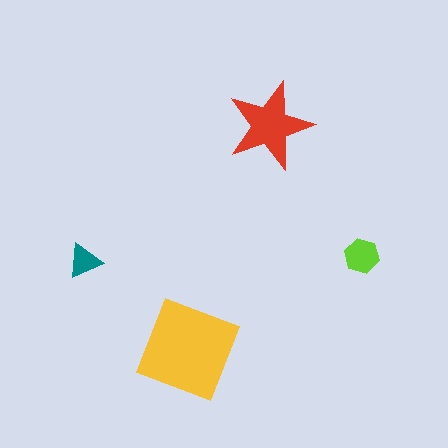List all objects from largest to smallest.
The yellow square, the red star, the lime hexagon, the teal triangle.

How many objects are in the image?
There are 4 objects in the image.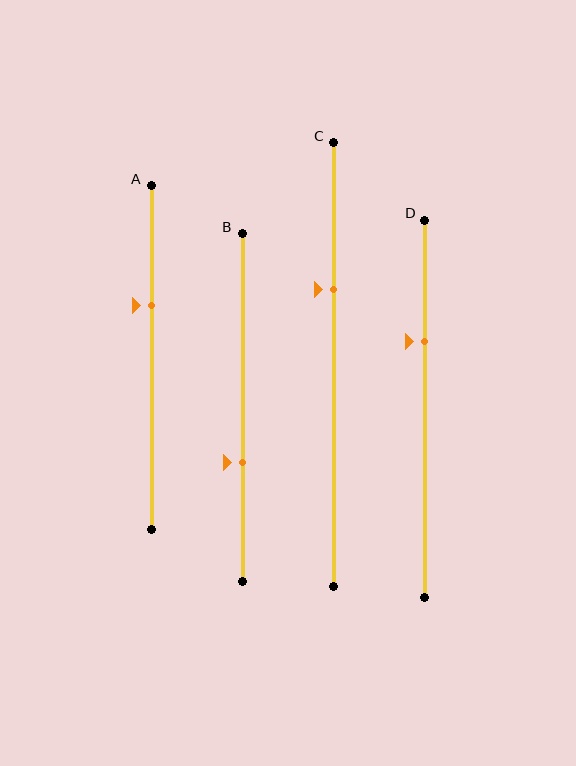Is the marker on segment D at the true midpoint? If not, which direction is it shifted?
No, the marker on segment D is shifted upward by about 18% of the segment length.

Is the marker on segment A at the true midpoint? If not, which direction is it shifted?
No, the marker on segment A is shifted upward by about 15% of the segment length.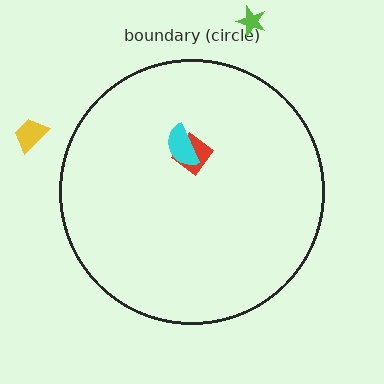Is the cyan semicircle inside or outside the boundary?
Inside.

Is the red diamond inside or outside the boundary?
Inside.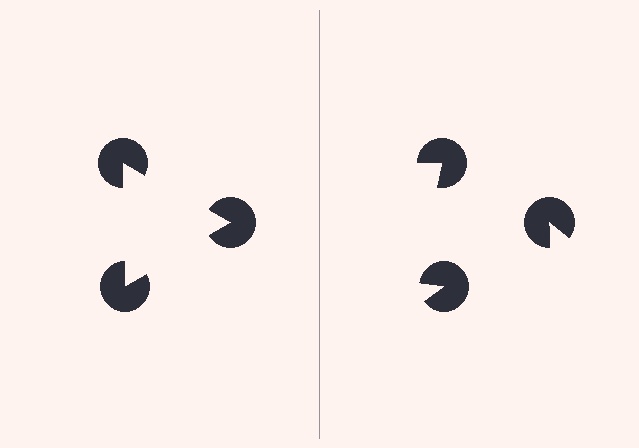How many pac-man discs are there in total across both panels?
6 — 3 on each side.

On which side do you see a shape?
An illusory triangle appears on the left side. On the right side the wedge cuts are rotated, so no coherent shape forms.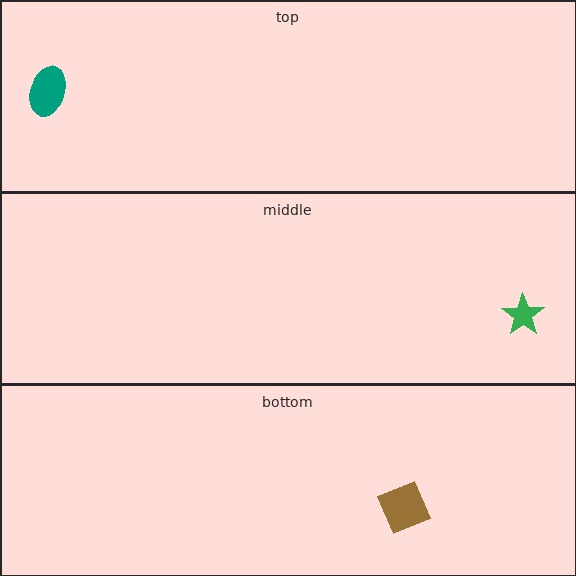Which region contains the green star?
The middle region.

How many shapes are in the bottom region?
1.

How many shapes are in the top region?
1.